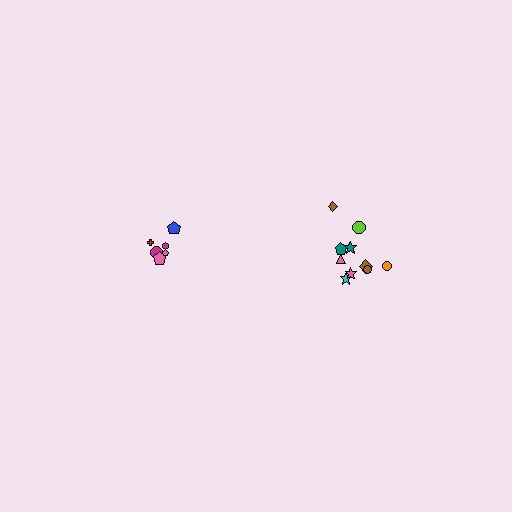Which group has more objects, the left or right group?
The right group.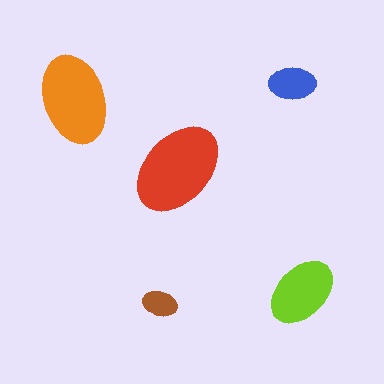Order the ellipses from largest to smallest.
the red one, the orange one, the lime one, the blue one, the brown one.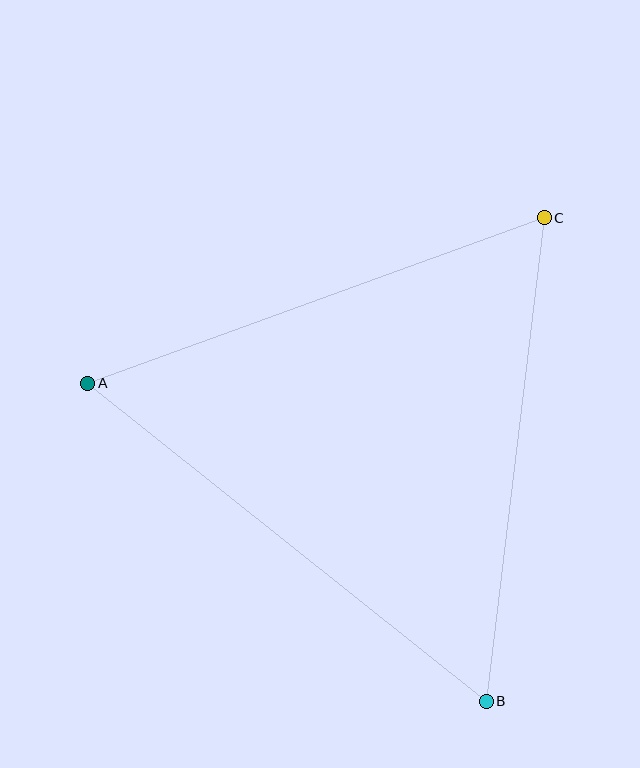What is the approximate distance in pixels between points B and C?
The distance between B and C is approximately 487 pixels.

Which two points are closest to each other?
Points A and C are closest to each other.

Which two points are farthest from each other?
Points A and B are farthest from each other.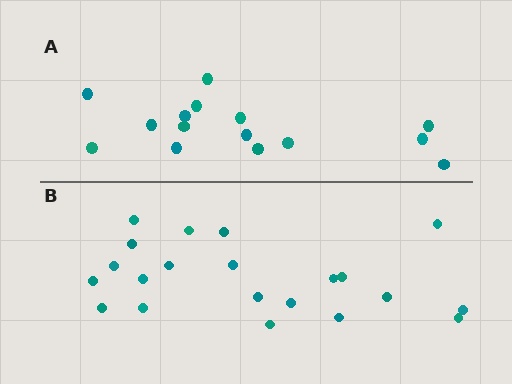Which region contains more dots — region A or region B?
Region B (the bottom region) has more dots.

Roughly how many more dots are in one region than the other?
Region B has about 6 more dots than region A.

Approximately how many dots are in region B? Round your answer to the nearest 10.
About 20 dots. (The exact count is 21, which rounds to 20.)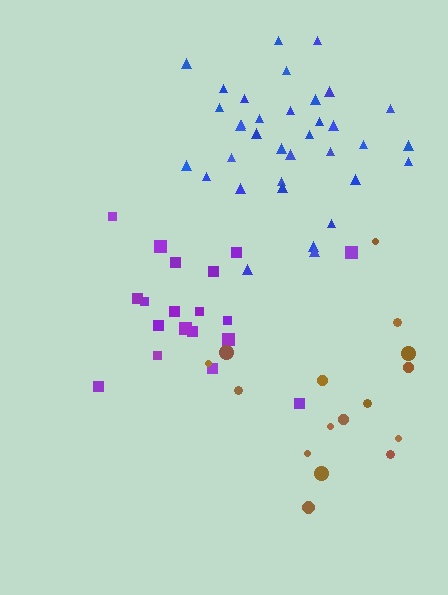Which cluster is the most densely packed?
Blue.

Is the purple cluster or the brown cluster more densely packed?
Purple.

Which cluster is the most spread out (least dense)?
Brown.